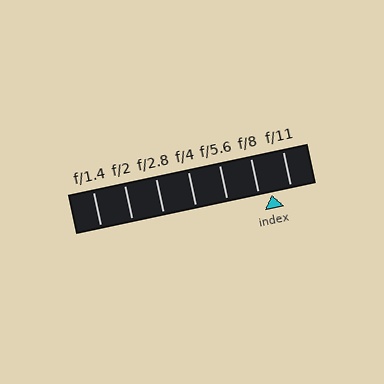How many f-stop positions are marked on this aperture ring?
There are 7 f-stop positions marked.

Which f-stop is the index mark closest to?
The index mark is closest to f/8.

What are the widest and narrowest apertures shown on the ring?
The widest aperture shown is f/1.4 and the narrowest is f/11.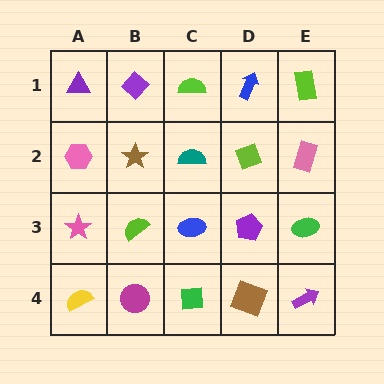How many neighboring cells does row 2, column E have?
3.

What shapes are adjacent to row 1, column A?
A pink hexagon (row 2, column A), a purple diamond (row 1, column B).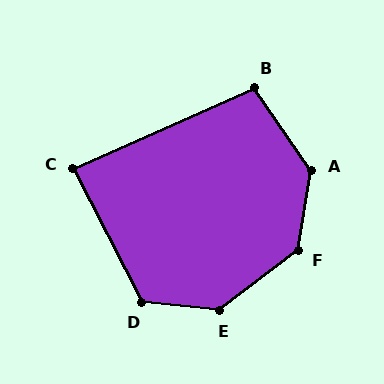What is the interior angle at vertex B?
Approximately 100 degrees (obtuse).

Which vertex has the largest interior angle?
E, at approximately 137 degrees.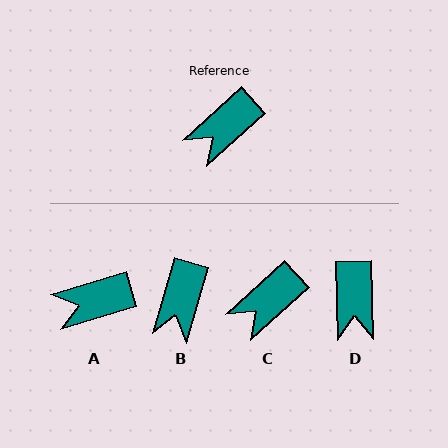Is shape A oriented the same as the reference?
No, it is off by about 26 degrees.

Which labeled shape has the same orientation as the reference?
C.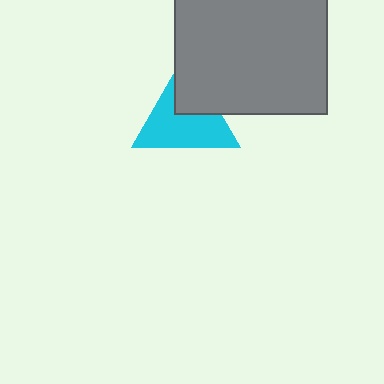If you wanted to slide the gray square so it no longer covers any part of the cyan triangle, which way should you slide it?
Slide it toward the upper-right — that is the most direct way to separate the two shapes.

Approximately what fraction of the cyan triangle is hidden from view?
Roughly 34% of the cyan triangle is hidden behind the gray square.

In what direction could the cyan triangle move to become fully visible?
The cyan triangle could move toward the lower-left. That would shift it out from behind the gray square entirely.